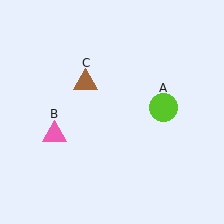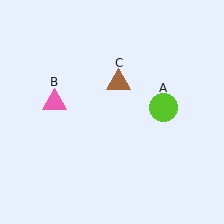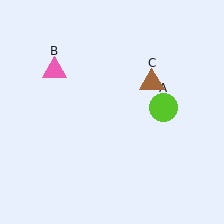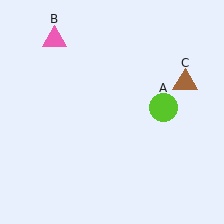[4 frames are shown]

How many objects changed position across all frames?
2 objects changed position: pink triangle (object B), brown triangle (object C).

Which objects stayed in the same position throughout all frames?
Lime circle (object A) remained stationary.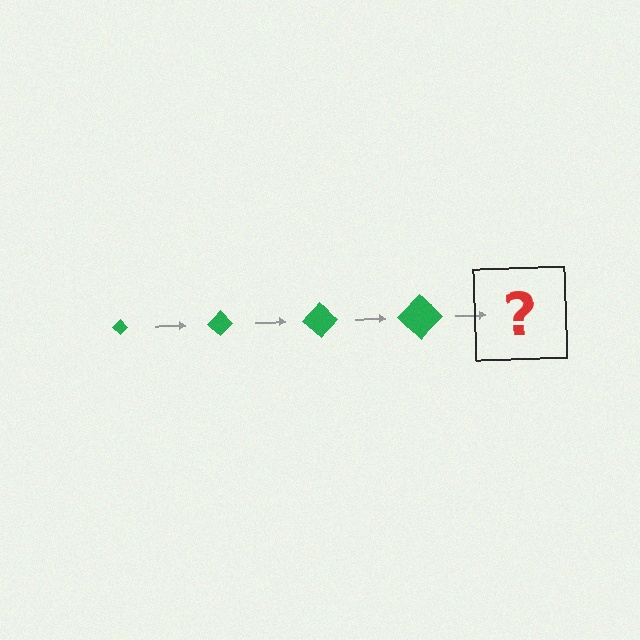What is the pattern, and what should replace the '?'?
The pattern is that the diamond gets progressively larger each step. The '?' should be a green diamond, larger than the previous one.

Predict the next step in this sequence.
The next step is a green diamond, larger than the previous one.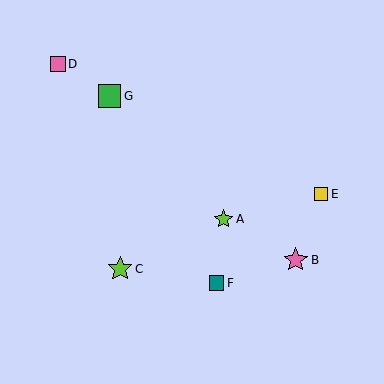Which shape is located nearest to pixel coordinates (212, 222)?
The lime star (labeled A) at (224, 219) is nearest to that location.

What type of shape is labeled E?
Shape E is a yellow square.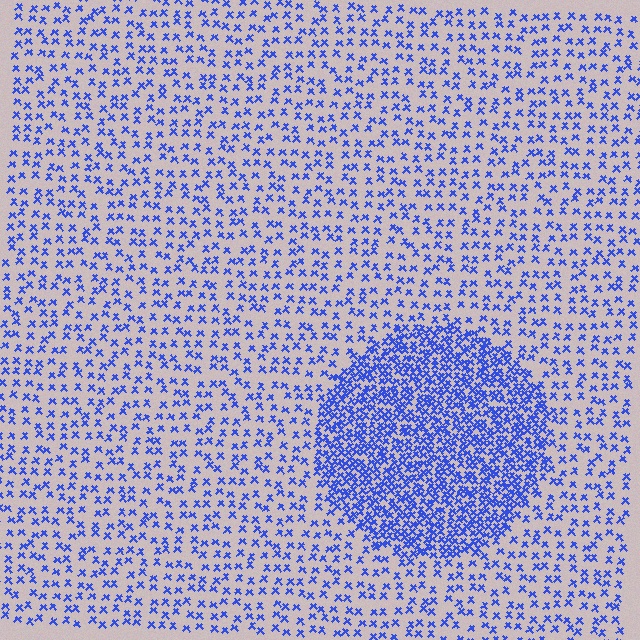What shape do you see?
I see a circle.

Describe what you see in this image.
The image contains small blue elements arranged at two different densities. A circle-shaped region is visible where the elements are more densely packed than the surrounding area.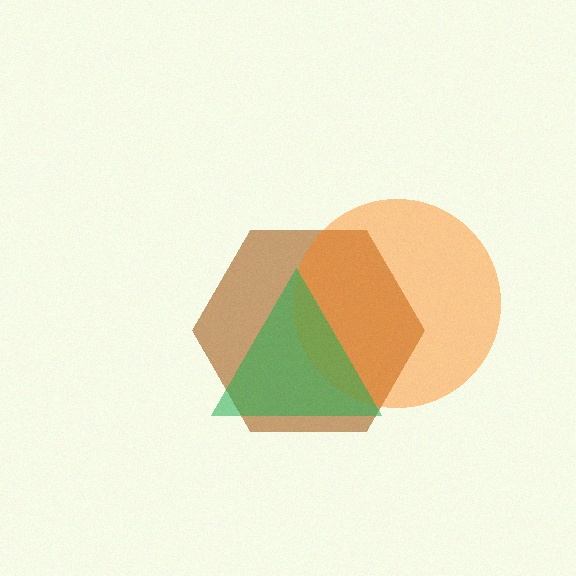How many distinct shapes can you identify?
There are 3 distinct shapes: a brown hexagon, an orange circle, a green triangle.